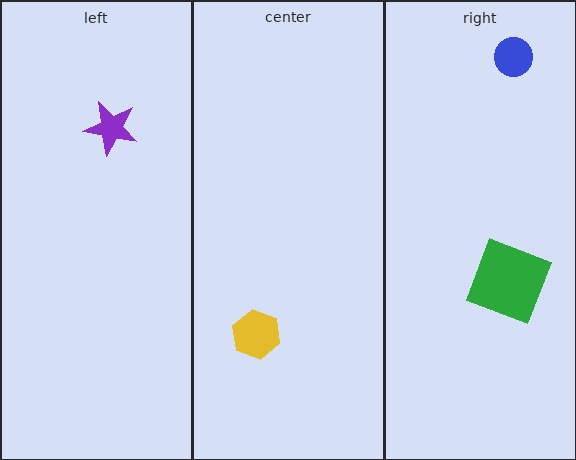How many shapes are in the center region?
1.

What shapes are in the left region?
The purple star.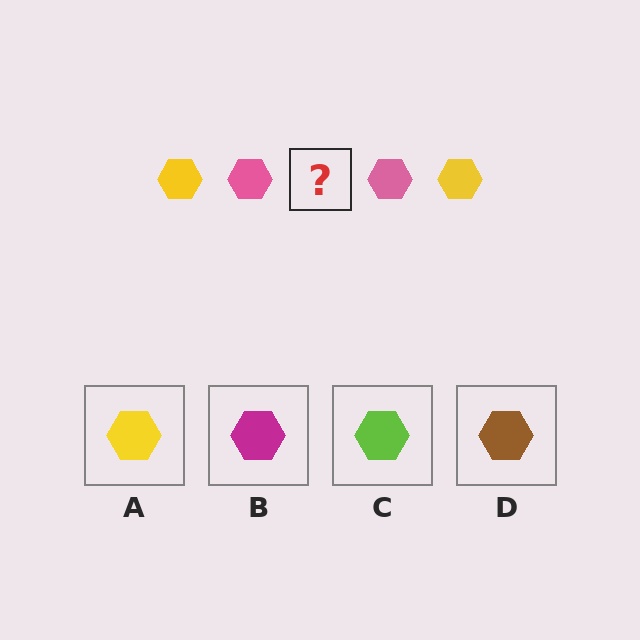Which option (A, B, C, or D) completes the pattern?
A.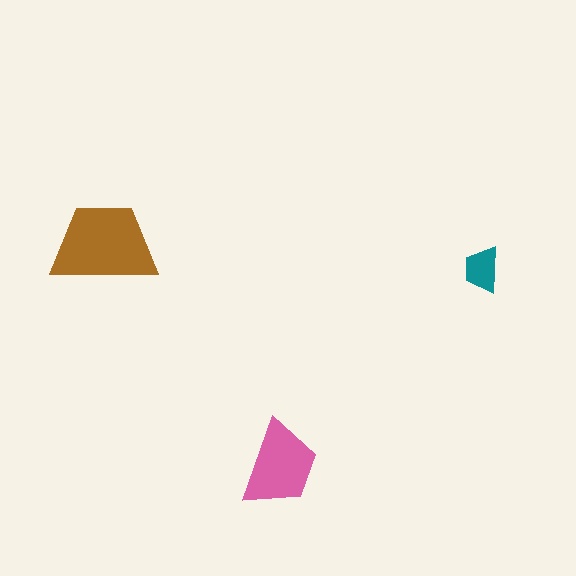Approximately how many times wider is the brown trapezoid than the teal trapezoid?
About 2.5 times wider.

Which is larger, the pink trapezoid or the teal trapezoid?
The pink one.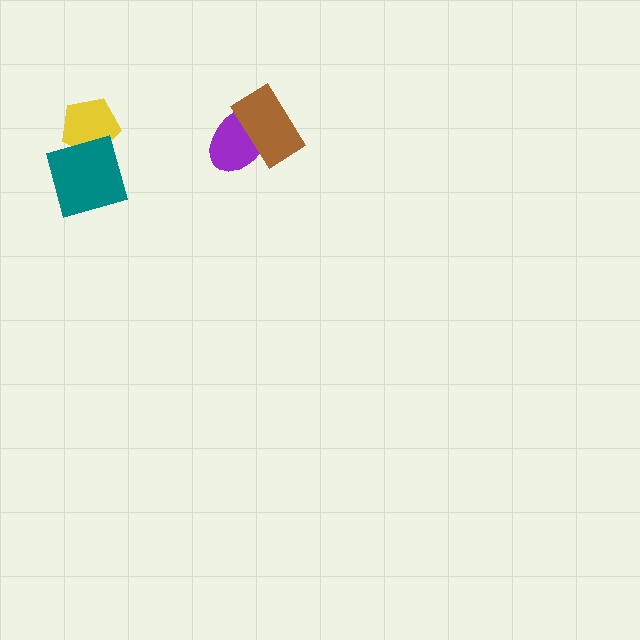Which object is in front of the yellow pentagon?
The teal diamond is in front of the yellow pentagon.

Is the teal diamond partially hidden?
No, no other shape covers it.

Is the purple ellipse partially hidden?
Yes, it is partially covered by another shape.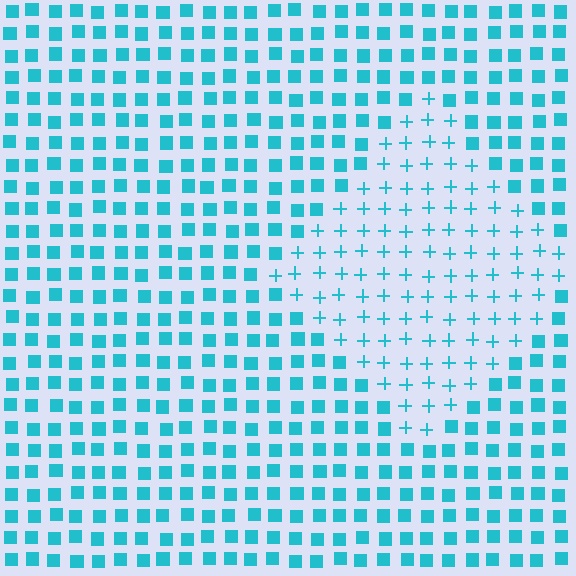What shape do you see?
I see a diamond.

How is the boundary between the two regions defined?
The boundary is defined by a change in element shape: plus signs inside vs. squares outside. All elements share the same color and spacing.